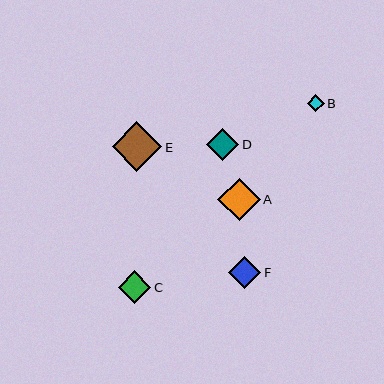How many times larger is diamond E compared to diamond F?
Diamond E is approximately 1.5 times the size of diamond F.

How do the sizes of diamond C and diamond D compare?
Diamond C and diamond D are approximately the same size.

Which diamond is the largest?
Diamond E is the largest with a size of approximately 49 pixels.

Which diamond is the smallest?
Diamond B is the smallest with a size of approximately 17 pixels.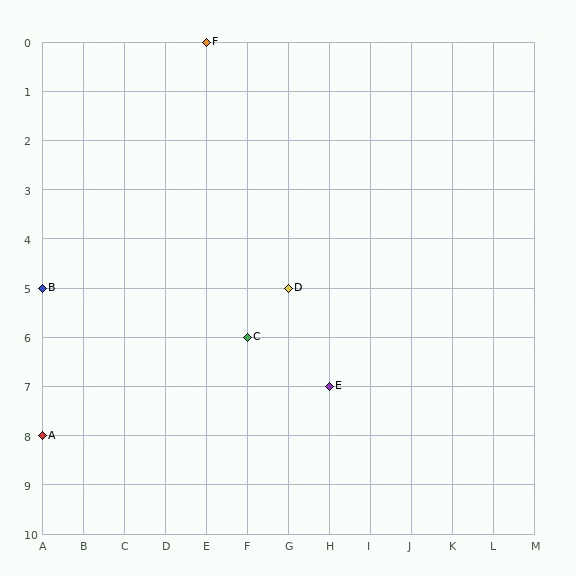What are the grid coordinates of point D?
Point D is at grid coordinates (G, 5).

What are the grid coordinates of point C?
Point C is at grid coordinates (F, 6).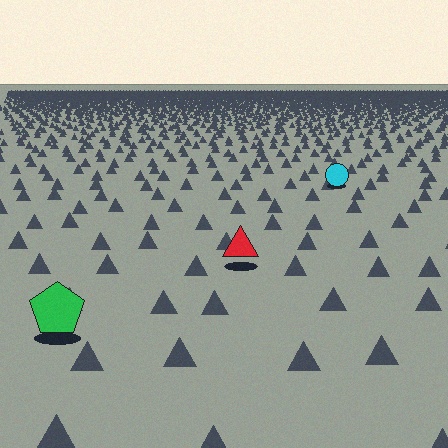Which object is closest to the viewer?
The green pentagon is closest. The texture marks near it are larger and more spread out.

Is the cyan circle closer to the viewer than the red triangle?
No. The red triangle is closer — you can tell from the texture gradient: the ground texture is coarser near it.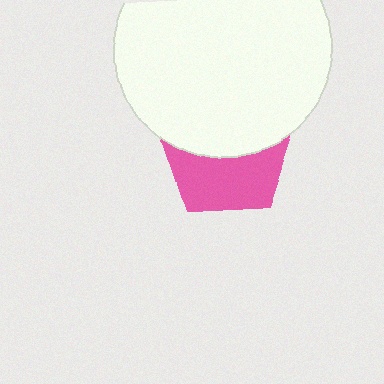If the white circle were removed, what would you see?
You would see the complete pink pentagon.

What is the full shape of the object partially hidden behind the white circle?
The partially hidden object is a pink pentagon.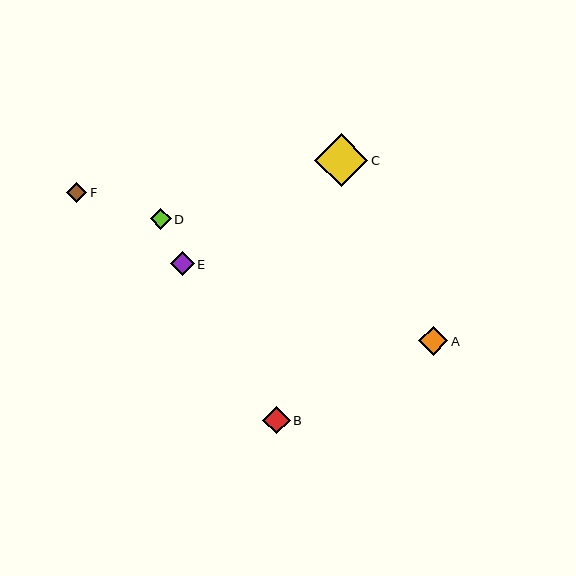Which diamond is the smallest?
Diamond F is the smallest with a size of approximately 20 pixels.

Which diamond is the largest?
Diamond C is the largest with a size of approximately 53 pixels.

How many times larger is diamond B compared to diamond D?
Diamond B is approximately 1.3 times the size of diamond D.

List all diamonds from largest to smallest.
From largest to smallest: C, A, B, E, D, F.